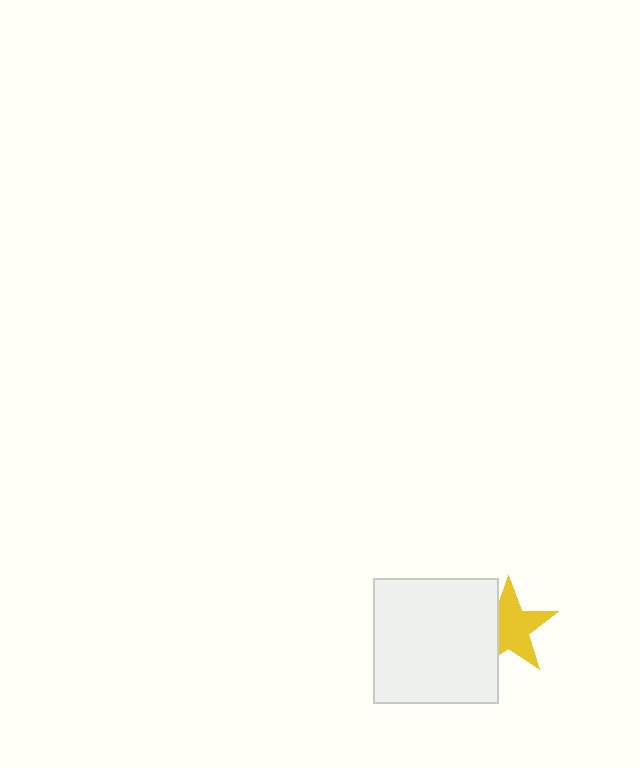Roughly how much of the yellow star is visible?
Most of it is visible (roughly 69%).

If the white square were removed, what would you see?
You would see the complete yellow star.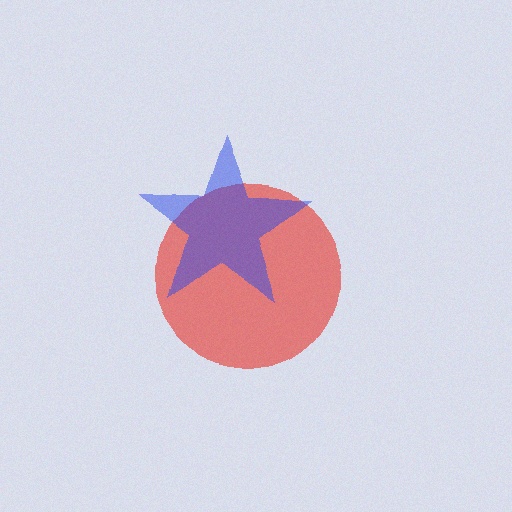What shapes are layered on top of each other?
The layered shapes are: a red circle, a blue star.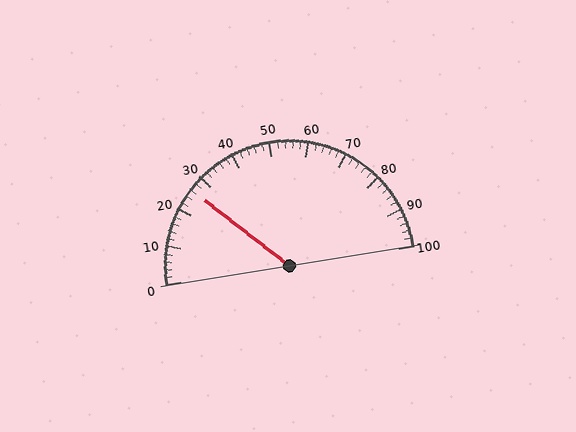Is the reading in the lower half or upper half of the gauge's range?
The reading is in the lower half of the range (0 to 100).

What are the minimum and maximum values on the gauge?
The gauge ranges from 0 to 100.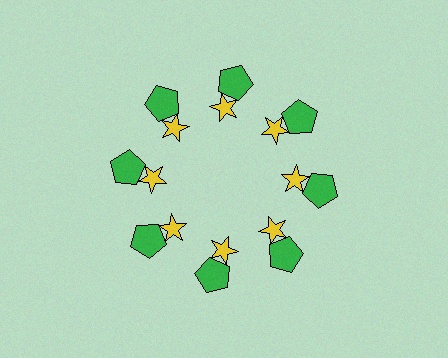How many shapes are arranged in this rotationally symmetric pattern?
There are 16 shapes, arranged in 8 groups of 2.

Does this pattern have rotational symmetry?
Yes, this pattern has 8-fold rotational symmetry. It looks the same after rotating 45 degrees around the center.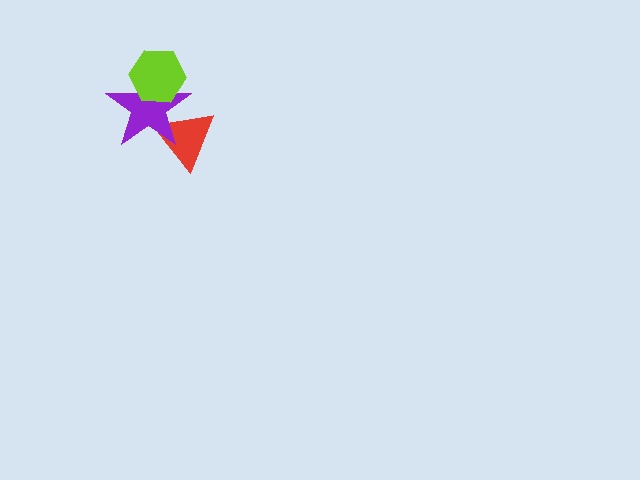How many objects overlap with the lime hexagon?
1 object overlaps with the lime hexagon.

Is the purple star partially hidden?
Yes, it is partially covered by another shape.